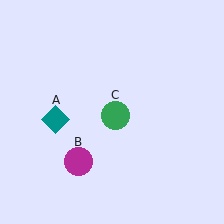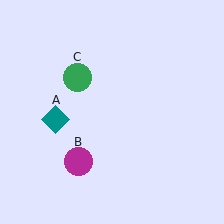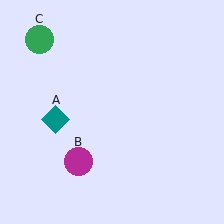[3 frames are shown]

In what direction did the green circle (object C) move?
The green circle (object C) moved up and to the left.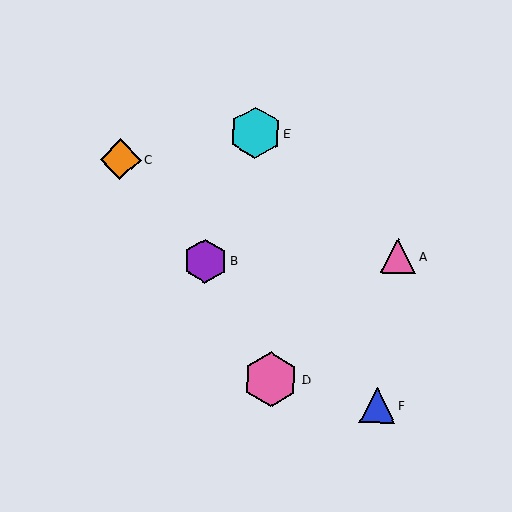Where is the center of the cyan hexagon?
The center of the cyan hexagon is at (255, 133).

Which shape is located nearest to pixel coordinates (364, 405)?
The blue triangle (labeled F) at (377, 405) is nearest to that location.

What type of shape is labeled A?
Shape A is a pink triangle.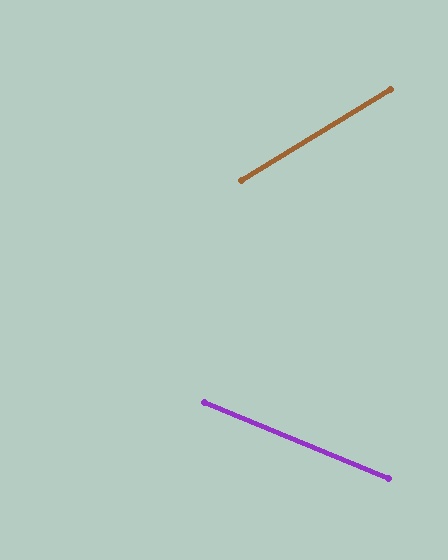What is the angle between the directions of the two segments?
Approximately 54 degrees.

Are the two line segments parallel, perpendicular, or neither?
Neither parallel nor perpendicular — they differ by about 54°.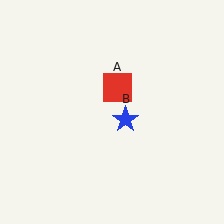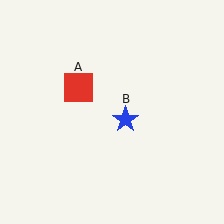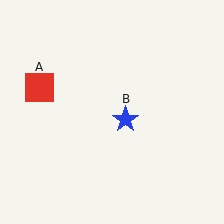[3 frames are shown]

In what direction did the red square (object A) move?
The red square (object A) moved left.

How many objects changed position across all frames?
1 object changed position: red square (object A).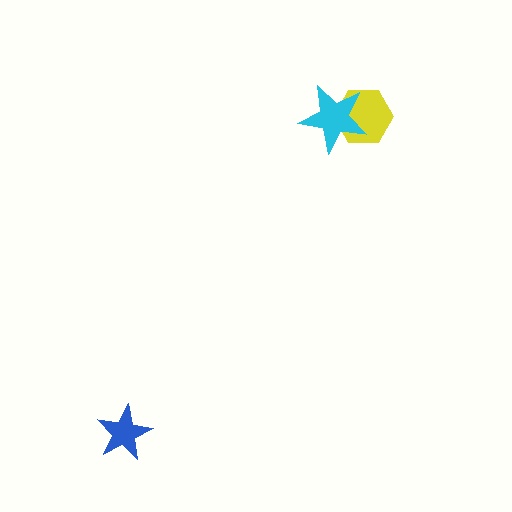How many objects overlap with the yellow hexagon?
1 object overlaps with the yellow hexagon.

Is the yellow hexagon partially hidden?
Yes, it is partially covered by another shape.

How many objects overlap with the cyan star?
1 object overlaps with the cyan star.